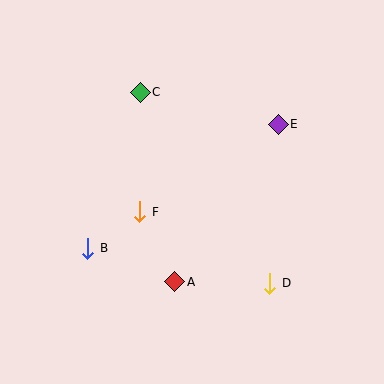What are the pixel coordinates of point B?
Point B is at (88, 248).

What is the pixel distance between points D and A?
The distance between D and A is 95 pixels.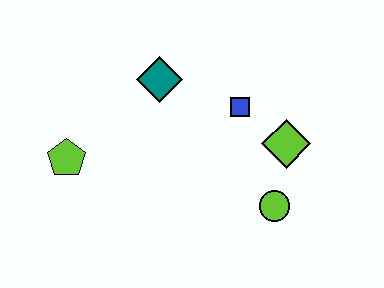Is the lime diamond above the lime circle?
Yes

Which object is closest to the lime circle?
The lime diamond is closest to the lime circle.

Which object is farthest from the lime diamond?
The lime pentagon is farthest from the lime diamond.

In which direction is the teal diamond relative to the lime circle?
The teal diamond is above the lime circle.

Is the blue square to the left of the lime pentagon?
No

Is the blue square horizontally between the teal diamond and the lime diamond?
Yes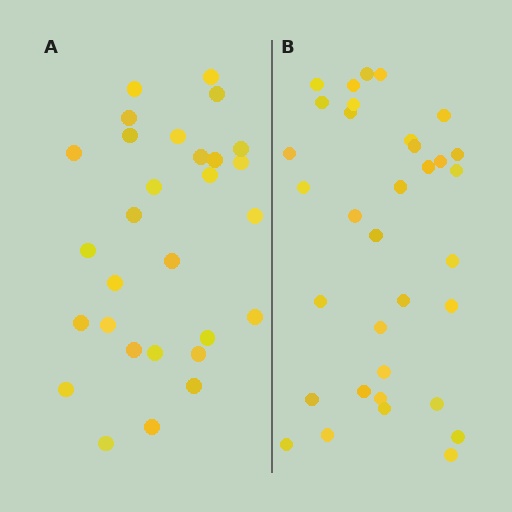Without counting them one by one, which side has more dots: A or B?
Region B (the right region) has more dots.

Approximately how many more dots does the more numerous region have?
Region B has about 5 more dots than region A.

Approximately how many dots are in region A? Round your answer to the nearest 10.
About 30 dots. (The exact count is 29, which rounds to 30.)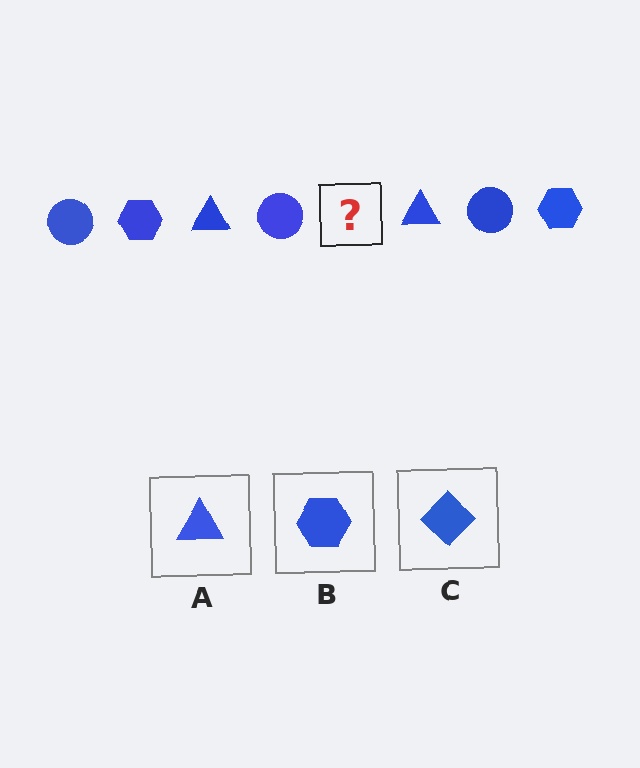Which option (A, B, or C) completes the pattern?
B.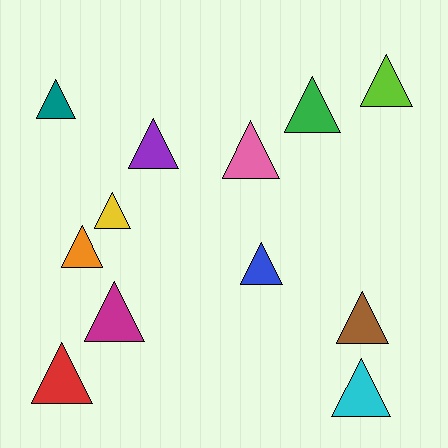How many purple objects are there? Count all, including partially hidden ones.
There is 1 purple object.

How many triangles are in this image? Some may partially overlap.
There are 12 triangles.